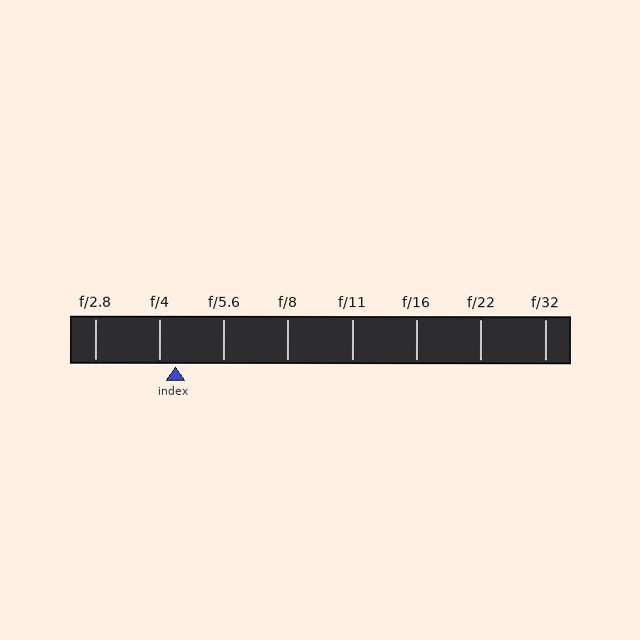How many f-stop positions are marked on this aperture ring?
There are 8 f-stop positions marked.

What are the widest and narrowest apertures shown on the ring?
The widest aperture shown is f/2.8 and the narrowest is f/32.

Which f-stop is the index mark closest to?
The index mark is closest to f/4.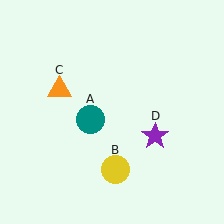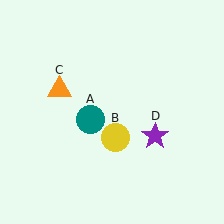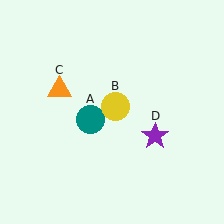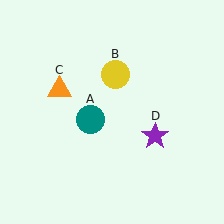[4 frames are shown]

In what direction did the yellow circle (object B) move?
The yellow circle (object B) moved up.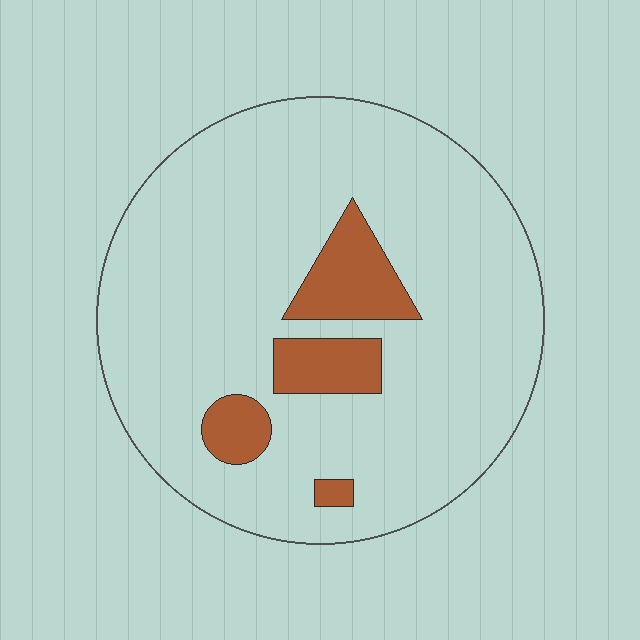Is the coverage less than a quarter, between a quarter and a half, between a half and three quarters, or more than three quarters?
Less than a quarter.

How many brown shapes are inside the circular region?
4.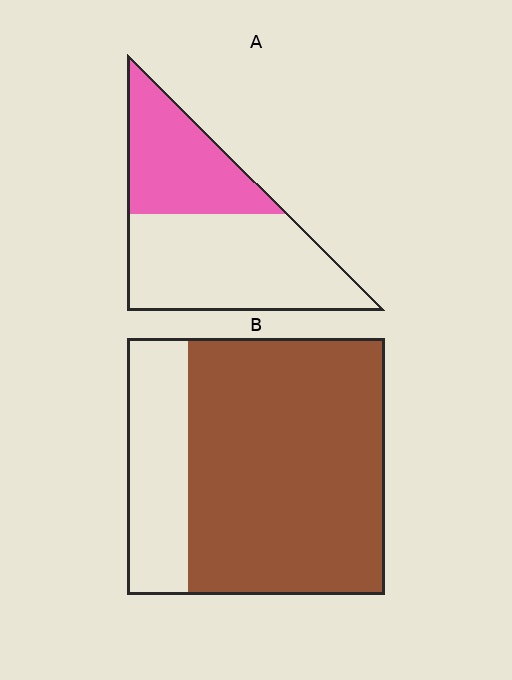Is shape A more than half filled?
No.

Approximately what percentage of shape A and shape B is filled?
A is approximately 40% and B is approximately 75%.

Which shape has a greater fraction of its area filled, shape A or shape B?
Shape B.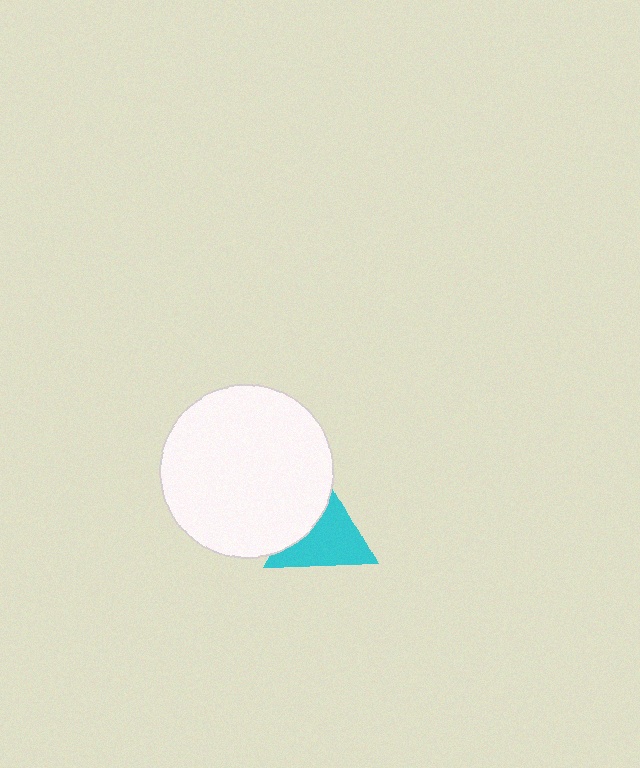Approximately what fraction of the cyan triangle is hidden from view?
Roughly 35% of the cyan triangle is hidden behind the white circle.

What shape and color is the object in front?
The object in front is a white circle.